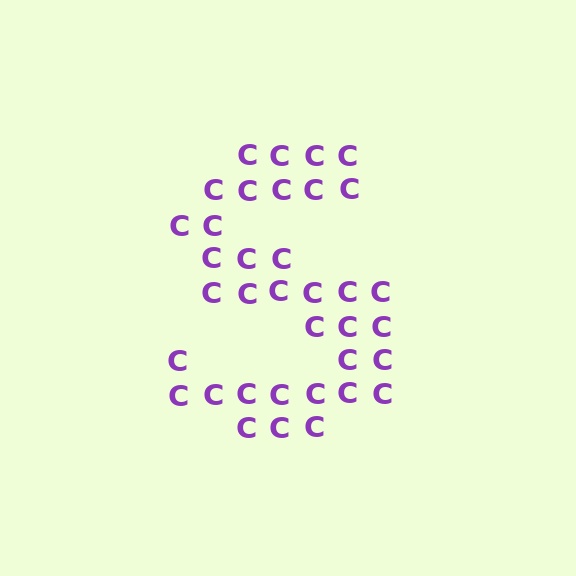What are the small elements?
The small elements are letter C's.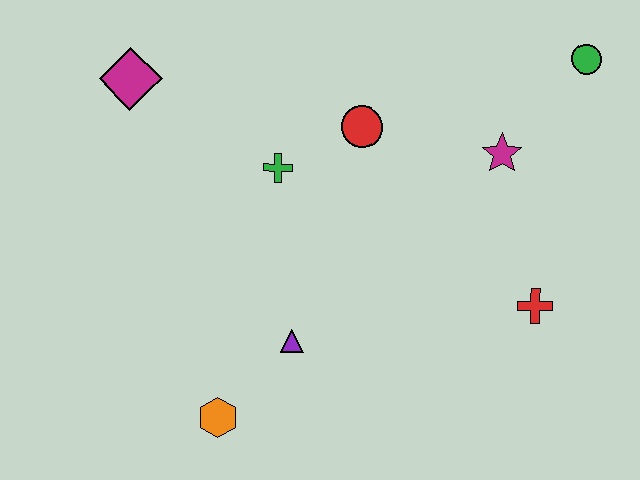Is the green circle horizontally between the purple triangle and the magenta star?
No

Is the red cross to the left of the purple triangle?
No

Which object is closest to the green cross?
The red circle is closest to the green cross.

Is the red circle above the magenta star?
Yes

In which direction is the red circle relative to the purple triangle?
The red circle is above the purple triangle.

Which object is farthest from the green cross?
The green circle is farthest from the green cross.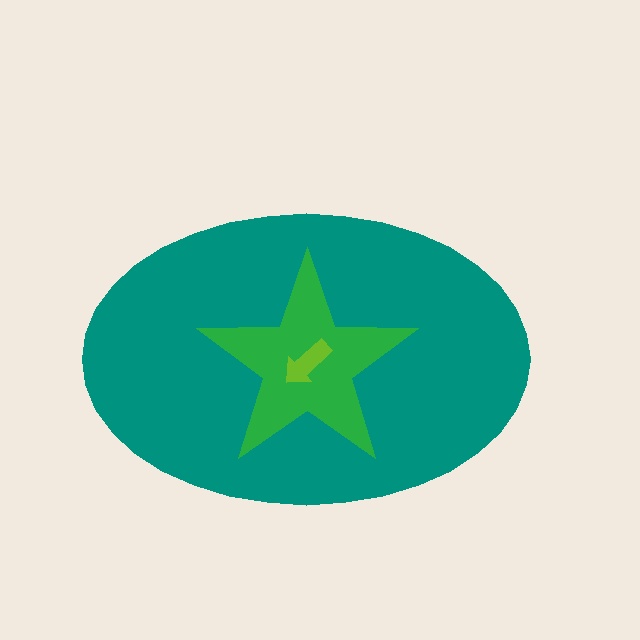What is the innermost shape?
The lime arrow.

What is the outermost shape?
The teal ellipse.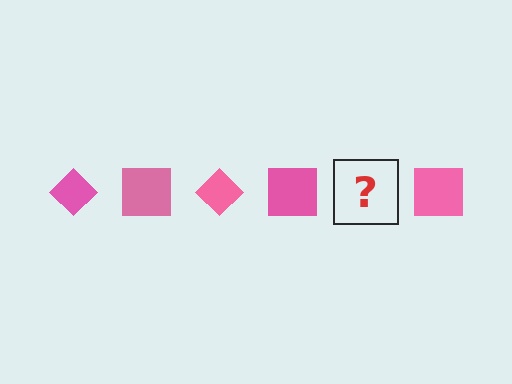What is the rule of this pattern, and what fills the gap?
The rule is that the pattern cycles through diamond, square shapes in pink. The gap should be filled with a pink diamond.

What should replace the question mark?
The question mark should be replaced with a pink diamond.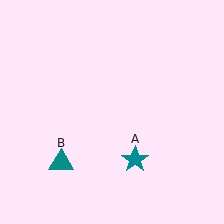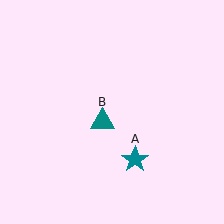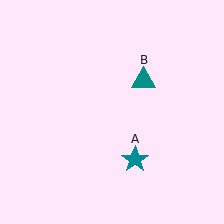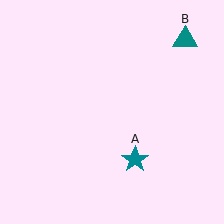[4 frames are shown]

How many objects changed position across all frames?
1 object changed position: teal triangle (object B).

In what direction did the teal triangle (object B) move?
The teal triangle (object B) moved up and to the right.